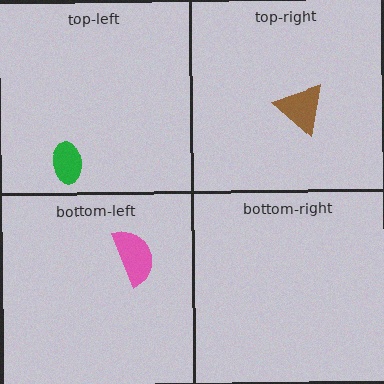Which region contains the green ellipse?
The top-left region.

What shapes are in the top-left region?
The green ellipse.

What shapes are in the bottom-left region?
The pink semicircle.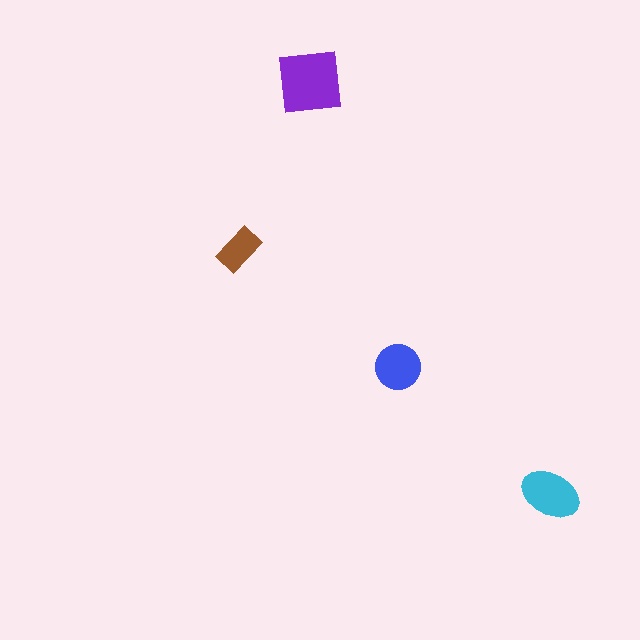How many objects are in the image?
There are 4 objects in the image.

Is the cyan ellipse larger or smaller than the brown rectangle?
Larger.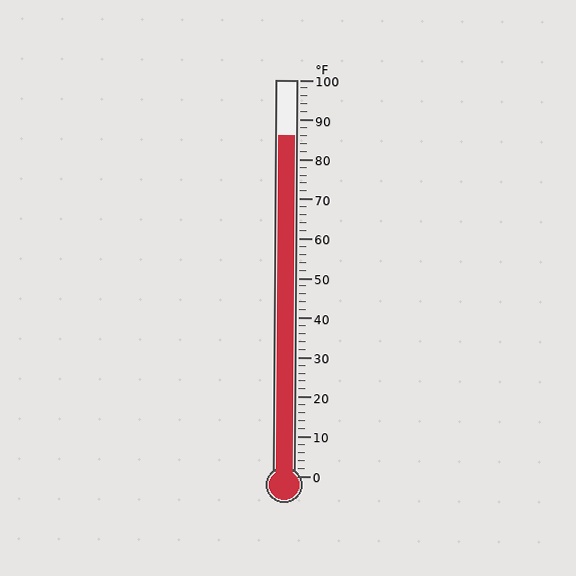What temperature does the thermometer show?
The thermometer shows approximately 86°F.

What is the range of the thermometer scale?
The thermometer scale ranges from 0°F to 100°F.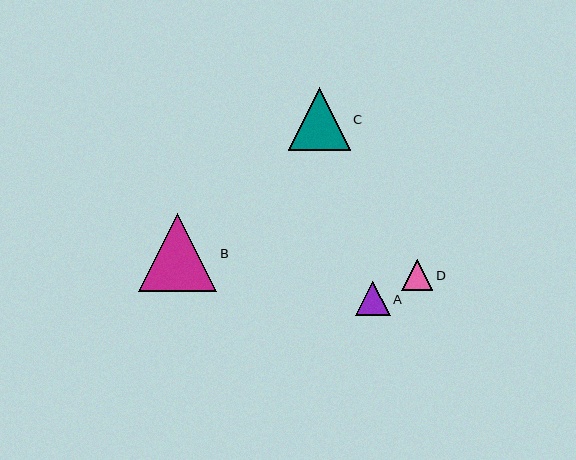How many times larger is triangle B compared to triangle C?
Triangle B is approximately 1.3 times the size of triangle C.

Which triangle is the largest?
Triangle B is the largest with a size of approximately 78 pixels.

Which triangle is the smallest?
Triangle D is the smallest with a size of approximately 31 pixels.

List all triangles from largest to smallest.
From largest to smallest: B, C, A, D.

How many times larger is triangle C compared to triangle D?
Triangle C is approximately 2.0 times the size of triangle D.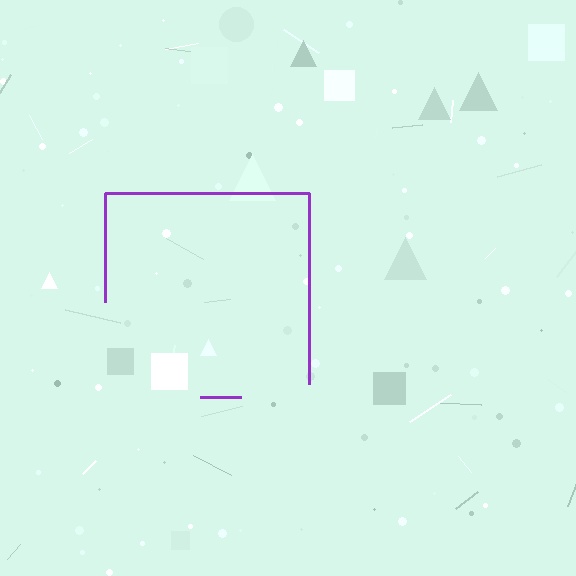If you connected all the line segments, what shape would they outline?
They would outline a square.